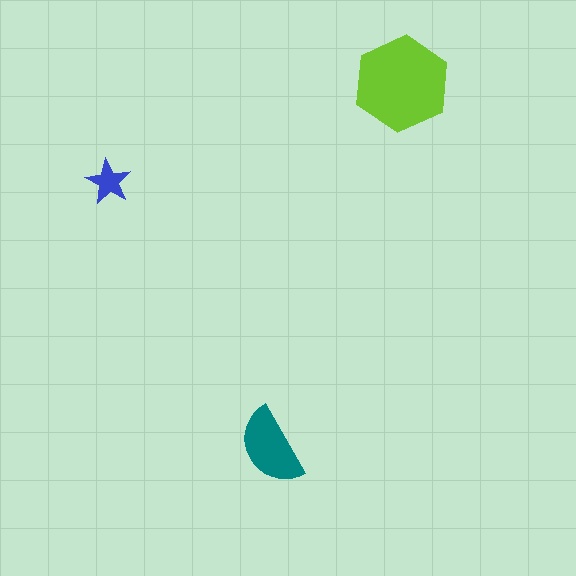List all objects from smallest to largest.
The blue star, the teal semicircle, the lime hexagon.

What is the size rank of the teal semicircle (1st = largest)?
2nd.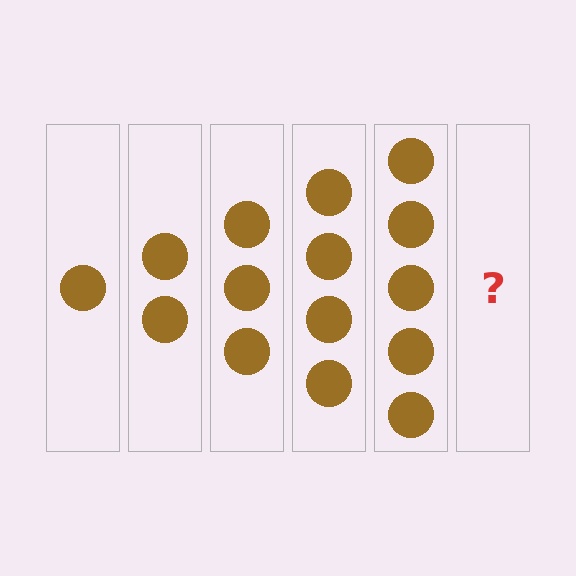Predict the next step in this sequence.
The next step is 6 circles.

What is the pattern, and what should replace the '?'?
The pattern is that each step adds one more circle. The '?' should be 6 circles.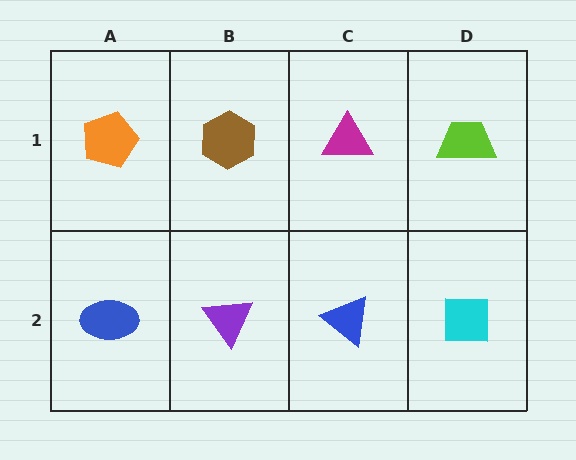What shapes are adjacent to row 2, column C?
A magenta triangle (row 1, column C), a purple triangle (row 2, column B), a cyan square (row 2, column D).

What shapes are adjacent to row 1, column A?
A blue ellipse (row 2, column A), a brown hexagon (row 1, column B).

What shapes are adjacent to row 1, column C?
A blue triangle (row 2, column C), a brown hexagon (row 1, column B), a lime trapezoid (row 1, column D).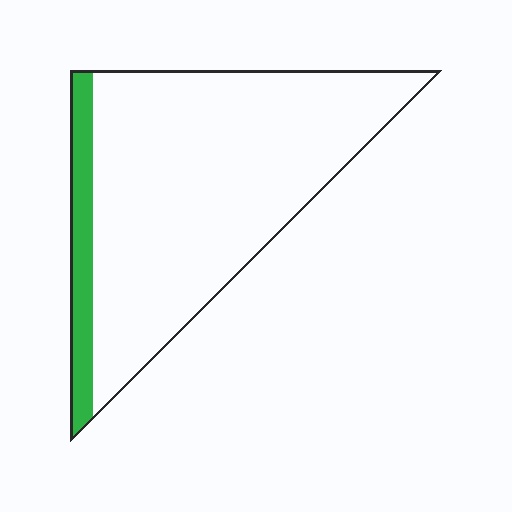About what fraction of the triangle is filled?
About one eighth (1/8).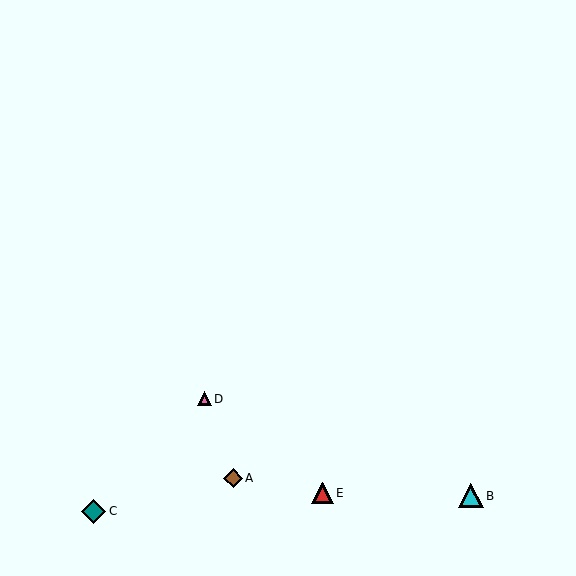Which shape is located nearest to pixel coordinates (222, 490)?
The brown diamond (labeled A) at (233, 478) is nearest to that location.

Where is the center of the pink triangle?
The center of the pink triangle is at (204, 399).